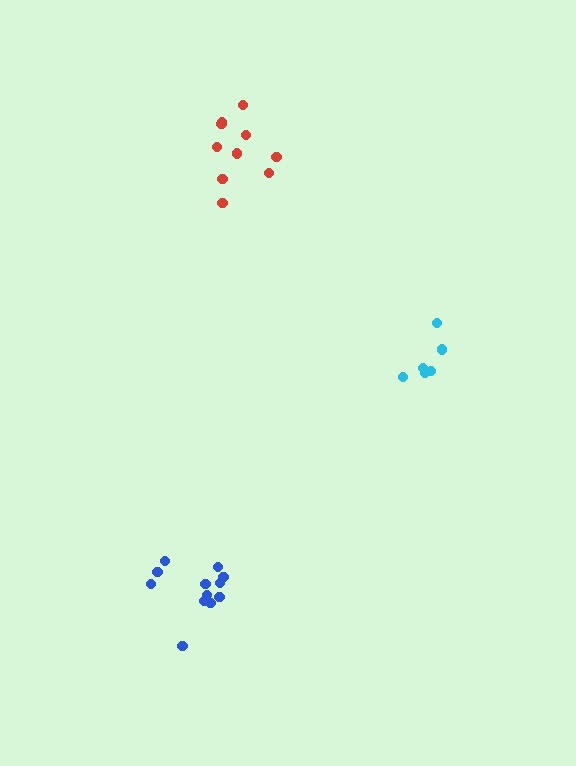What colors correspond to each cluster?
The clusters are colored: blue, cyan, red.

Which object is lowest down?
The blue cluster is bottommost.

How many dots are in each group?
Group 1: 12 dots, Group 2: 6 dots, Group 3: 10 dots (28 total).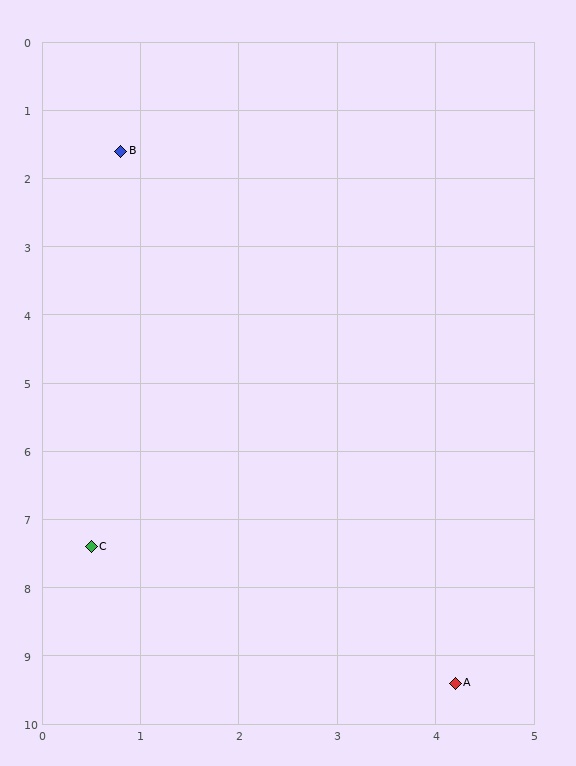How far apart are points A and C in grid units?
Points A and C are about 4.2 grid units apart.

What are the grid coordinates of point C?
Point C is at approximately (0.5, 7.4).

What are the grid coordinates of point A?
Point A is at approximately (4.2, 9.4).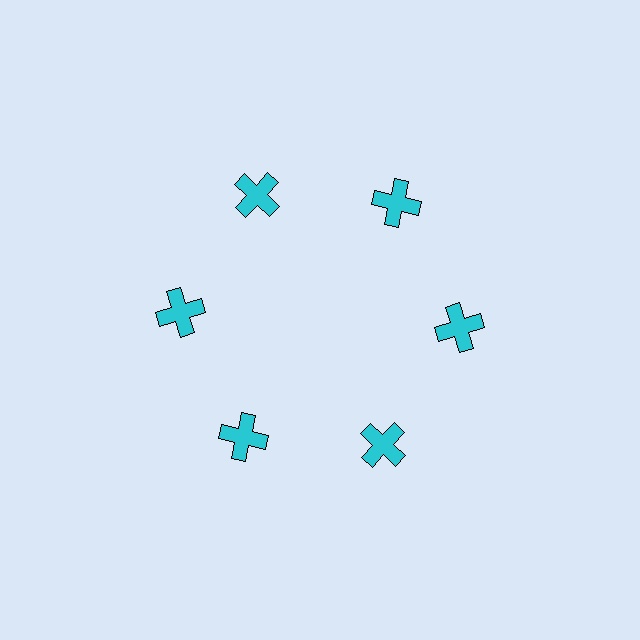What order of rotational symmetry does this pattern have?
This pattern has 6-fold rotational symmetry.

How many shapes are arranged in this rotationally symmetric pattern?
There are 6 shapes, arranged in 6 groups of 1.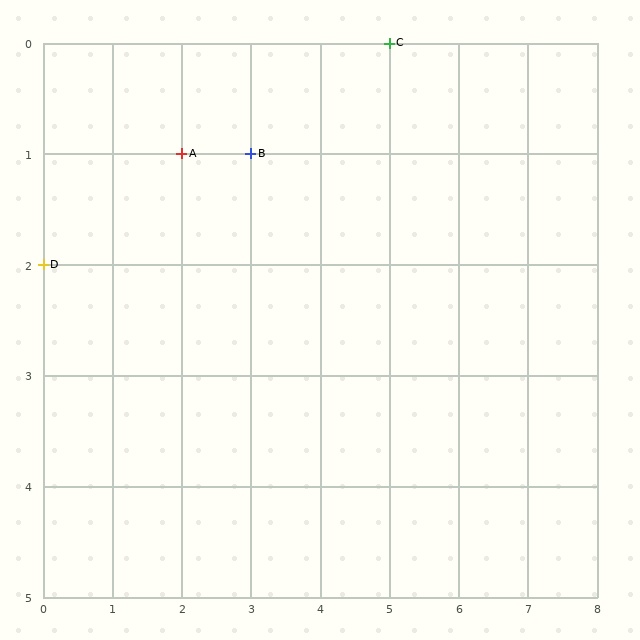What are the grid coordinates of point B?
Point B is at grid coordinates (3, 1).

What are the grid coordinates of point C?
Point C is at grid coordinates (5, 0).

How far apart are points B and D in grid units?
Points B and D are 3 columns and 1 row apart (about 3.2 grid units diagonally).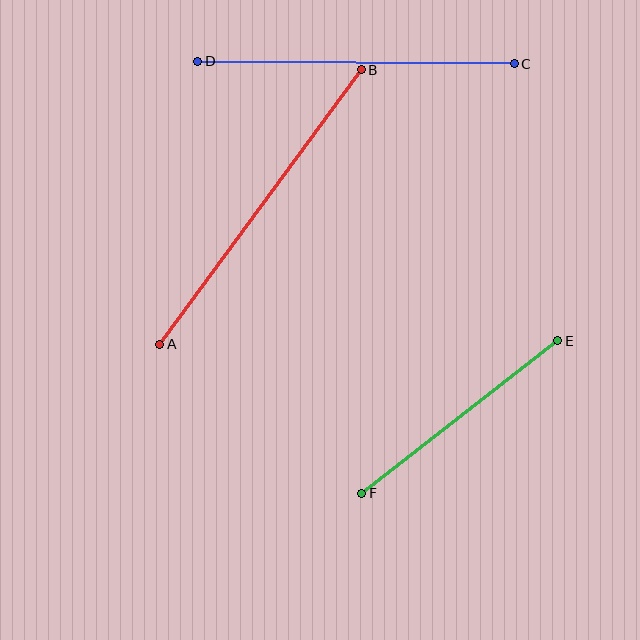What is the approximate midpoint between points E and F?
The midpoint is at approximately (460, 417) pixels.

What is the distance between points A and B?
The distance is approximately 340 pixels.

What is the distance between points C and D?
The distance is approximately 317 pixels.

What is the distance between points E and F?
The distance is approximately 248 pixels.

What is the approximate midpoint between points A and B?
The midpoint is at approximately (261, 207) pixels.